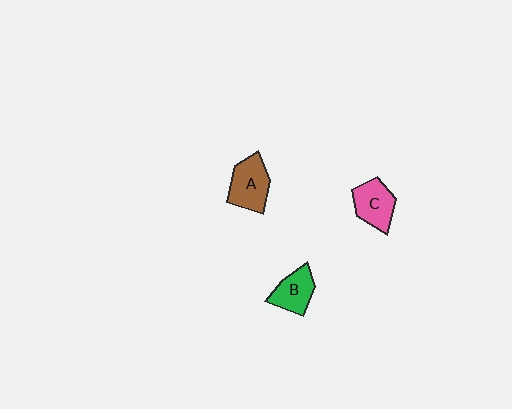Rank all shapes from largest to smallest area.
From largest to smallest: A (brown), C (pink), B (green).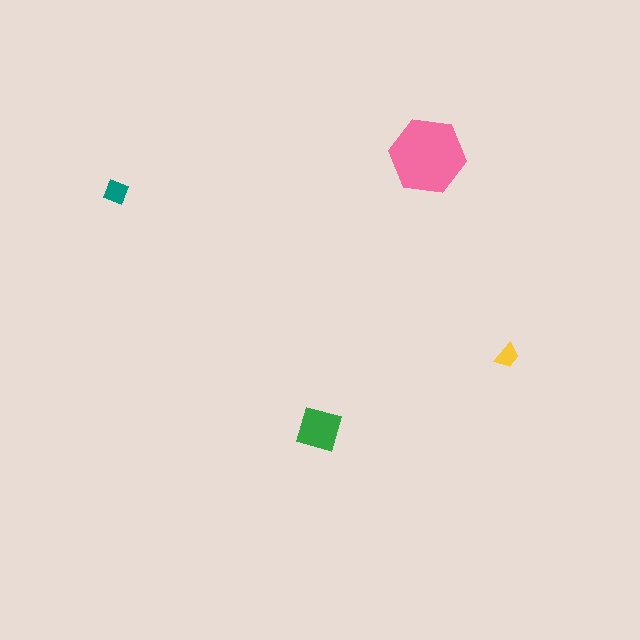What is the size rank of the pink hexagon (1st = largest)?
1st.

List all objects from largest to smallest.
The pink hexagon, the green square, the teal diamond, the yellow trapezoid.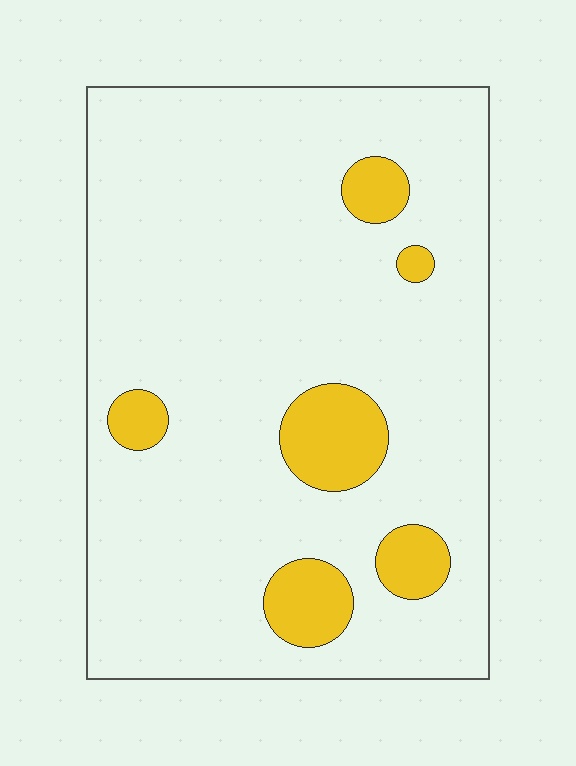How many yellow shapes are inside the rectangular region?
6.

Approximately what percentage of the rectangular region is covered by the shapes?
Approximately 10%.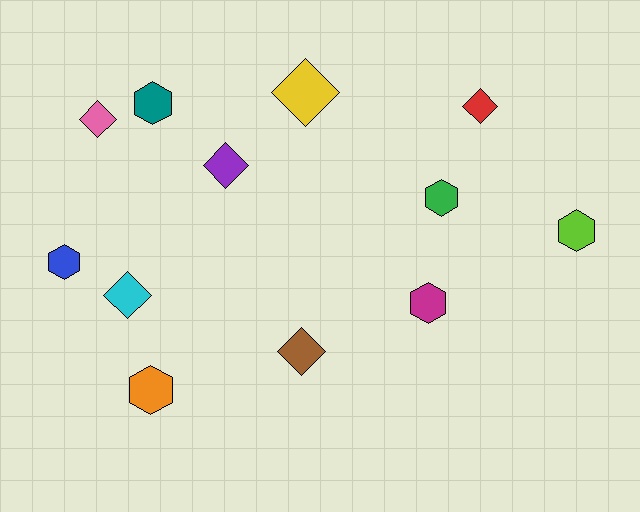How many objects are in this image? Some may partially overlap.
There are 12 objects.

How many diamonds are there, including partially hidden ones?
There are 6 diamonds.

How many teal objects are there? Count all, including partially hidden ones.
There is 1 teal object.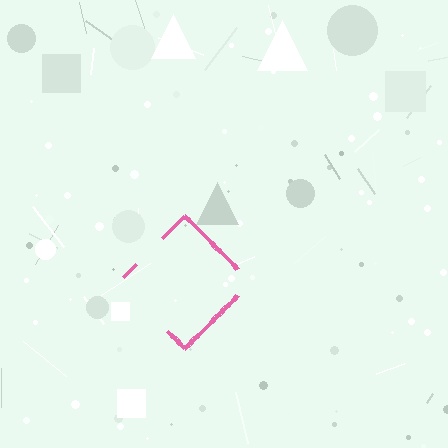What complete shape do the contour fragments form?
The contour fragments form a diamond.